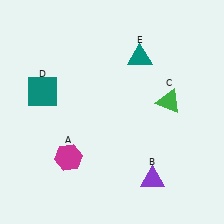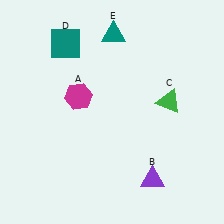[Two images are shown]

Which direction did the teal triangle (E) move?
The teal triangle (E) moved left.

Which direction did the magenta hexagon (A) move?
The magenta hexagon (A) moved up.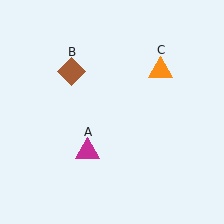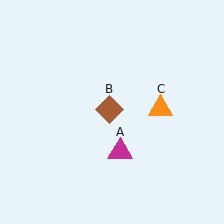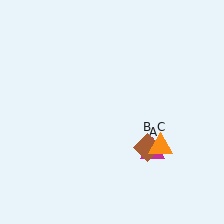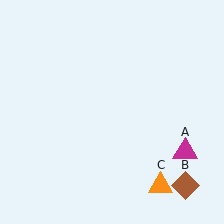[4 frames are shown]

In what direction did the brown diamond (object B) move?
The brown diamond (object B) moved down and to the right.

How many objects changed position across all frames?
3 objects changed position: magenta triangle (object A), brown diamond (object B), orange triangle (object C).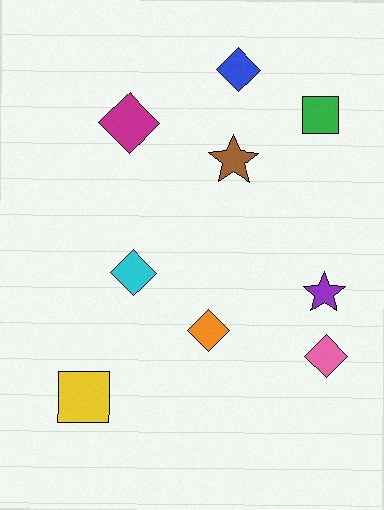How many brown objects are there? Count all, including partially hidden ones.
There is 1 brown object.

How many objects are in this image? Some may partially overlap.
There are 9 objects.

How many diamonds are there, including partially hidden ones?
There are 5 diamonds.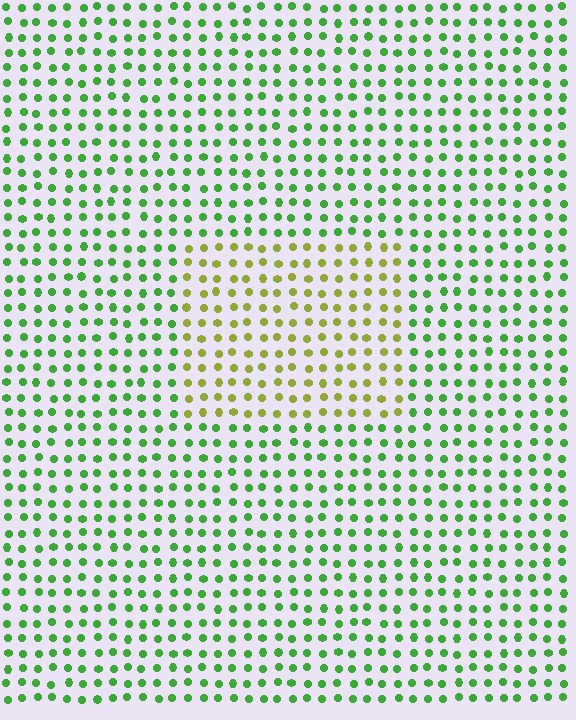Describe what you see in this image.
The image is filled with small green elements in a uniform arrangement. A rectangle-shaped region is visible where the elements are tinted to a slightly different hue, forming a subtle color boundary.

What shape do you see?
I see a rectangle.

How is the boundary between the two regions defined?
The boundary is defined purely by a slight shift in hue (about 46 degrees). Spacing, size, and orientation are identical on both sides.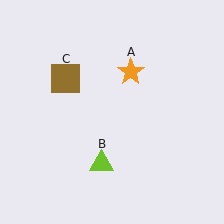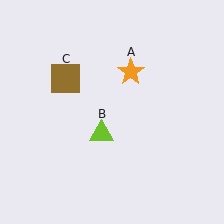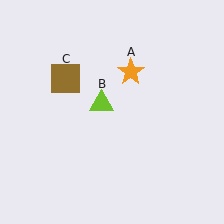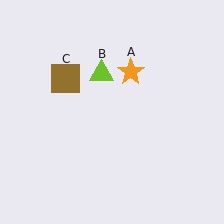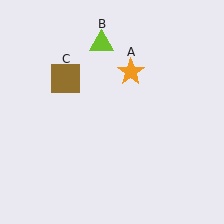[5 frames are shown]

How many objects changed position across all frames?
1 object changed position: lime triangle (object B).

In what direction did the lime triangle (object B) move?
The lime triangle (object B) moved up.